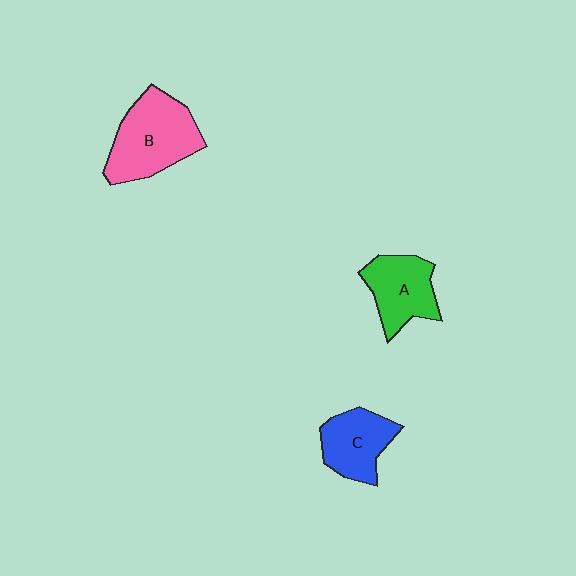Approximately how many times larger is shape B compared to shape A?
Approximately 1.4 times.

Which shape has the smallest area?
Shape C (blue).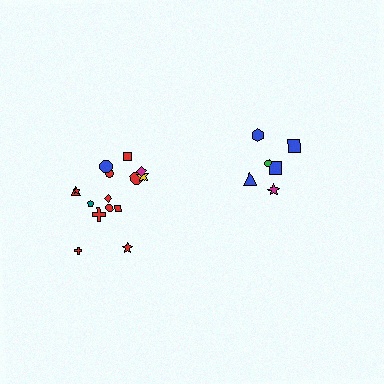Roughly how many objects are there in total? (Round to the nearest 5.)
Roughly 20 objects in total.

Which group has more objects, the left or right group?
The left group.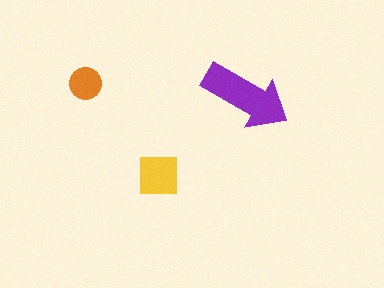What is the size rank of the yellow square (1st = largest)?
2nd.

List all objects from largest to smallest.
The purple arrow, the yellow square, the orange circle.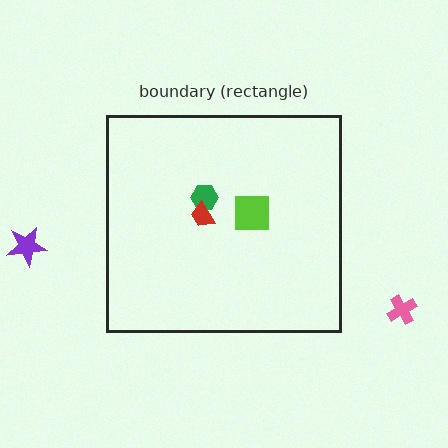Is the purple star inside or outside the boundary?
Outside.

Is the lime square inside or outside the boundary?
Inside.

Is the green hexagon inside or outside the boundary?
Inside.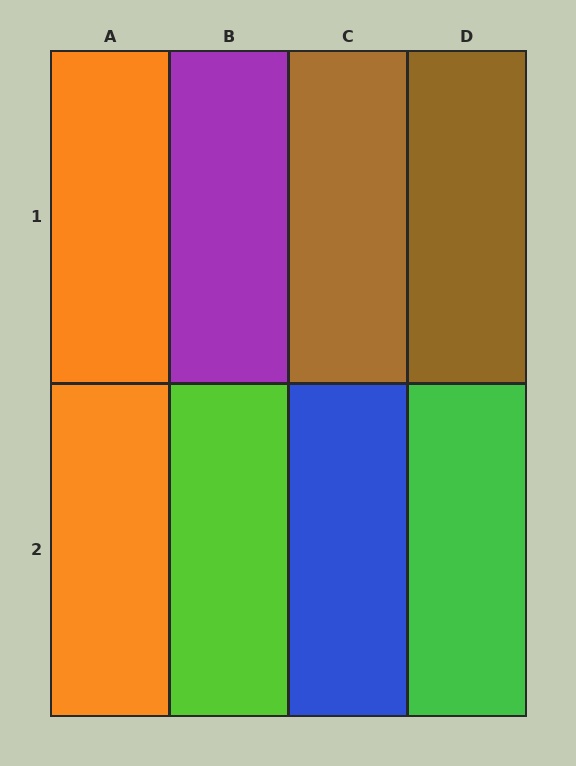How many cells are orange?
2 cells are orange.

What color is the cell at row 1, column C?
Brown.